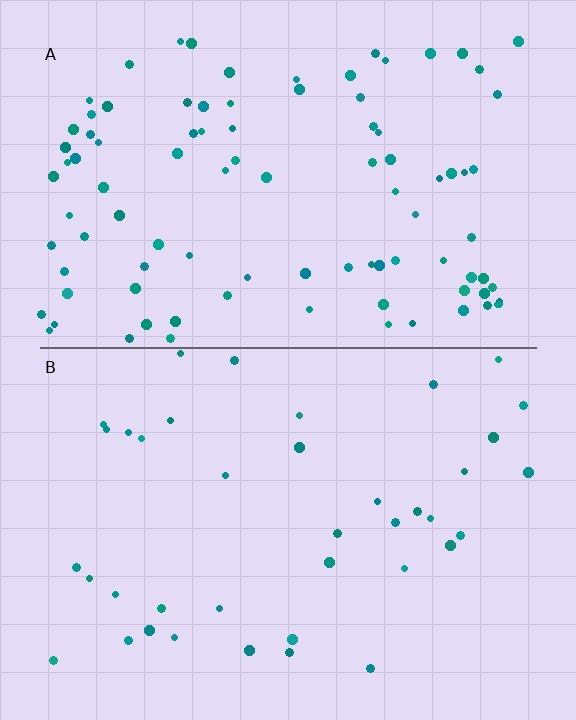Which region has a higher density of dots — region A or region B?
A (the top).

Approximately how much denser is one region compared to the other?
Approximately 2.4× — region A over region B.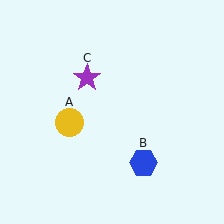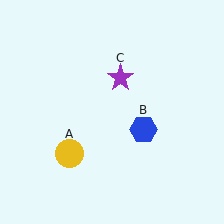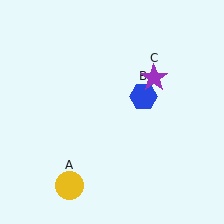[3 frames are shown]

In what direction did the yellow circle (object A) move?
The yellow circle (object A) moved down.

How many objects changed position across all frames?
3 objects changed position: yellow circle (object A), blue hexagon (object B), purple star (object C).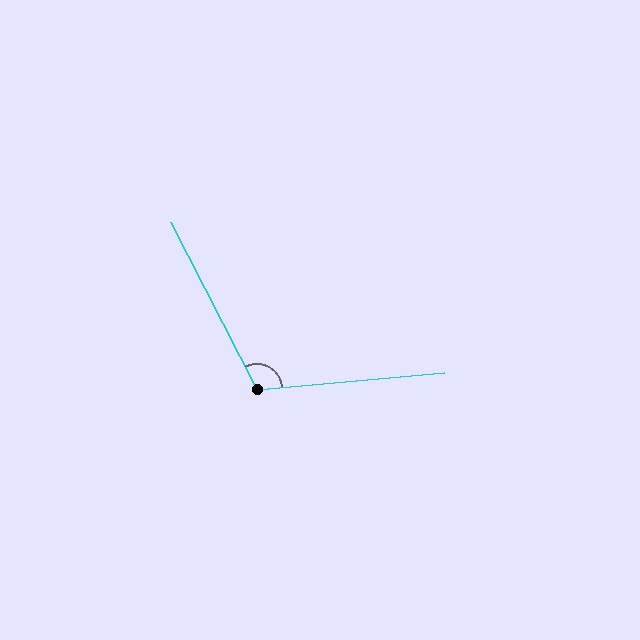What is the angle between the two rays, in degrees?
Approximately 112 degrees.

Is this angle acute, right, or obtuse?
It is obtuse.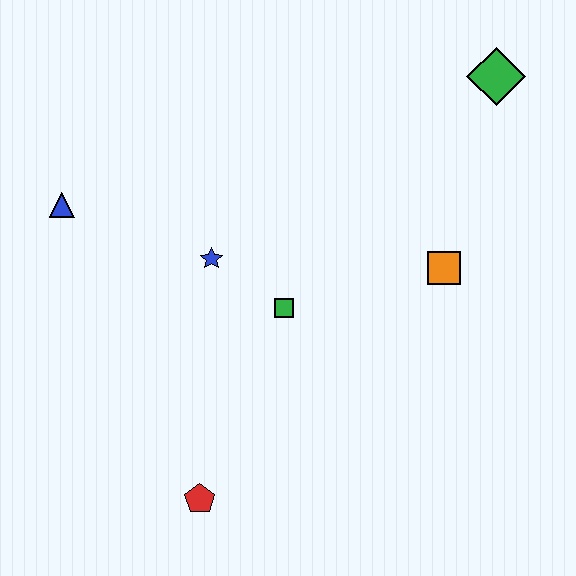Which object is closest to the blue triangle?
The blue star is closest to the blue triangle.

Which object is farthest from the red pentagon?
The green diamond is farthest from the red pentagon.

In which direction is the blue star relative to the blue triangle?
The blue star is to the right of the blue triangle.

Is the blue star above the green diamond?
No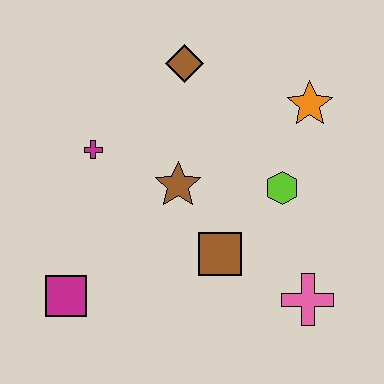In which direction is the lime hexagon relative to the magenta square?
The lime hexagon is to the right of the magenta square.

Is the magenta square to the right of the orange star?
No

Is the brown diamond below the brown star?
No